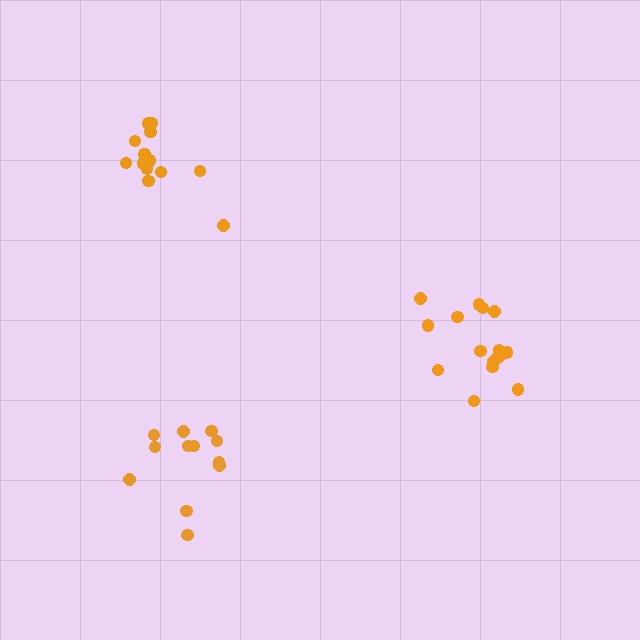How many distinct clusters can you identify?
There are 3 distinct clusters.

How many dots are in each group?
Group 1: 16 dots, Group 2: 13 dots, Group 3: 12 dots (41 total).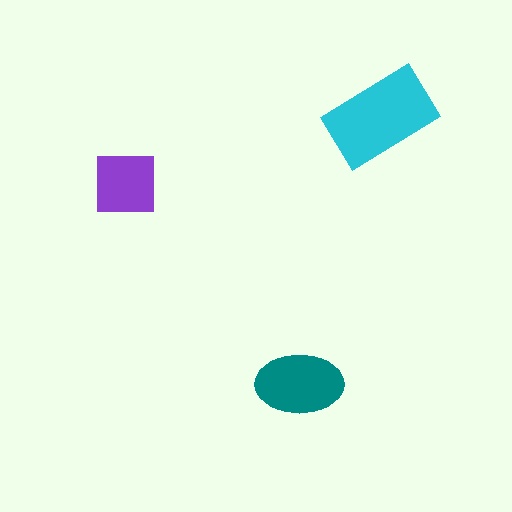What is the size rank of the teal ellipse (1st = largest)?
2nd.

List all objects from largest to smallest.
The cyan rectangle, the teal ellipse, the purple square.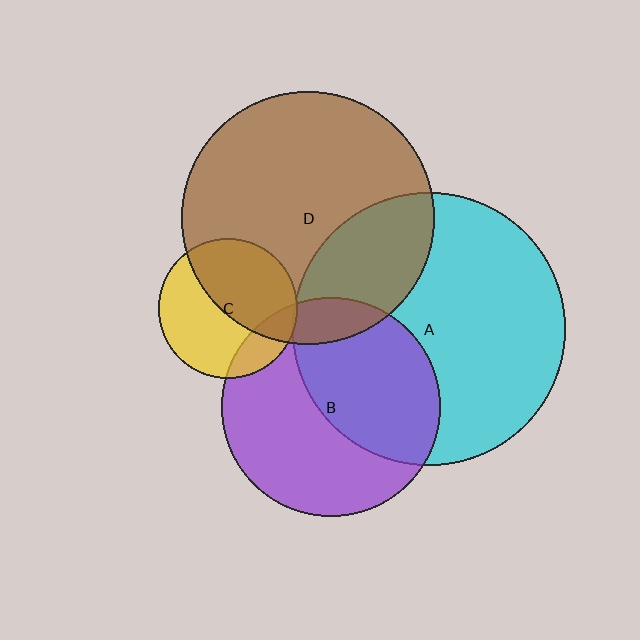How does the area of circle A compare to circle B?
Approximately 1.6 times.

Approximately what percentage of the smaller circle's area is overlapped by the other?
Approximately 30%.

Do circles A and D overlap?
Yes.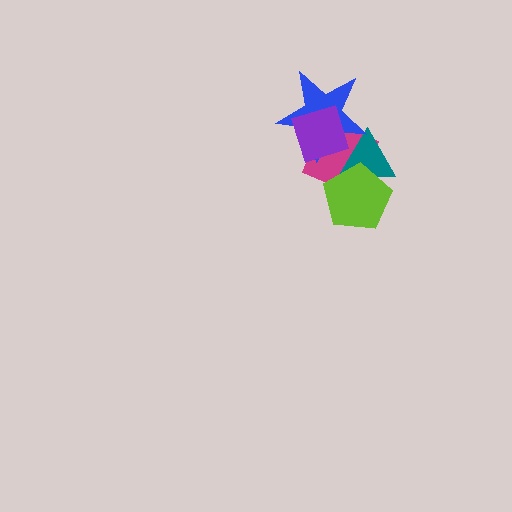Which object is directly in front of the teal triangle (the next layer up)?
The lime pentagon is directly in front of the teal triangle.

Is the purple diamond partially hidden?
No, no other shape covers it.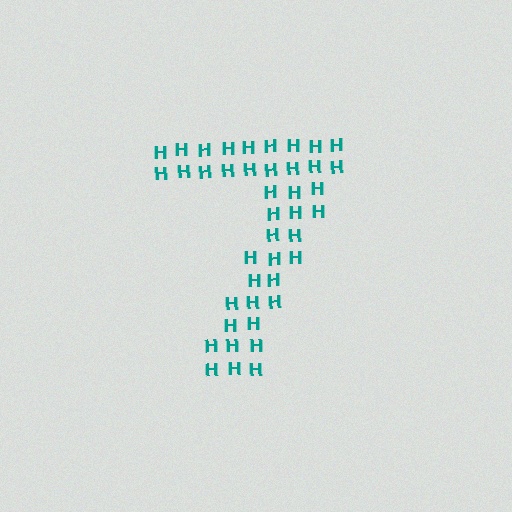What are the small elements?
The small elements are letter H's.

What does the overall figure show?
The overall figure shows the digit 7.